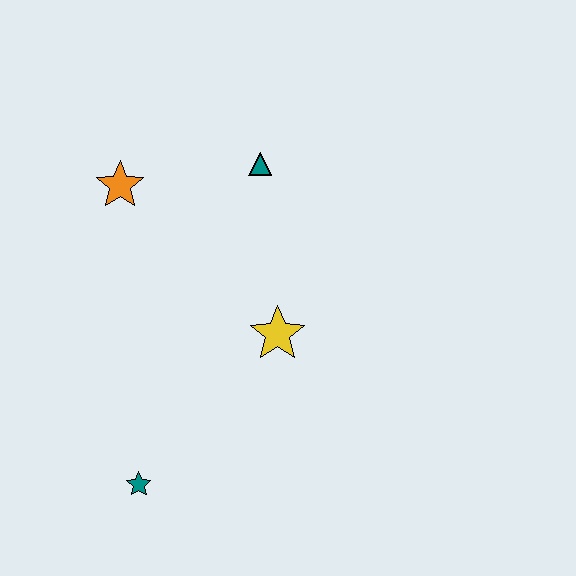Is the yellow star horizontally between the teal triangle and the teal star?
No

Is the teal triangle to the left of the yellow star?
Yes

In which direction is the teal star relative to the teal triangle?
The teal star is below the teal triangle.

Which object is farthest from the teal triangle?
The teal star is farthest from the teal triangle.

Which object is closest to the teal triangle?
The orange star is closest to the teal triangle.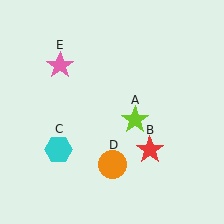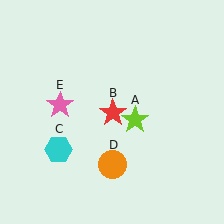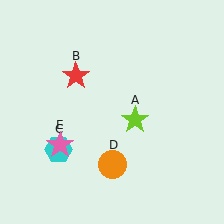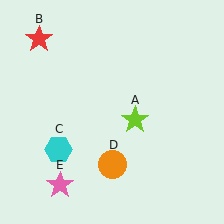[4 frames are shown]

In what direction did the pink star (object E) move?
The pink star (object E) moved down.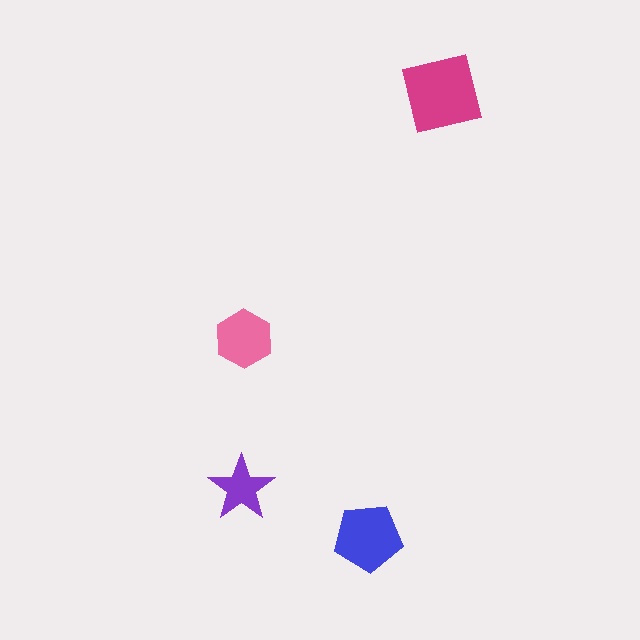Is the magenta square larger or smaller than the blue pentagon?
Larger.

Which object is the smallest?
The purple star.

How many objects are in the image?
There are 4 objects in the image.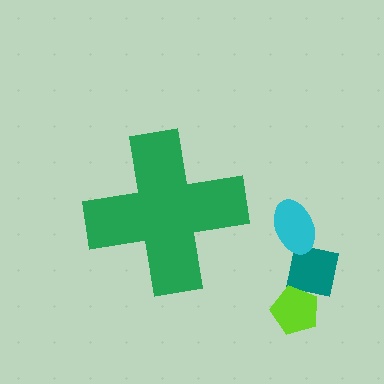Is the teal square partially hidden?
No, the teal square is fully visible.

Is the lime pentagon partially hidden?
No, the lime pentagon is fully visible.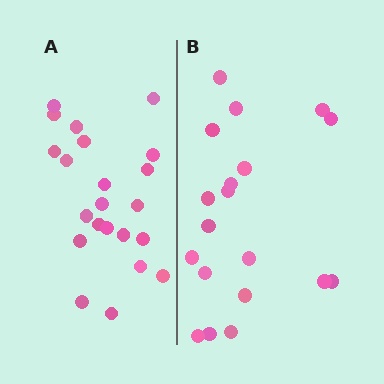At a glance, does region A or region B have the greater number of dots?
Region A (the left region) has more dots.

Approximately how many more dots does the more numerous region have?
Region A has just a few more — roughly 2 or 3 more dots than region B.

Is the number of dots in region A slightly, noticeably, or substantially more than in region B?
Region A has only slightly more — the two regions are fairly close. The ratio is roughly 1.2 to 1.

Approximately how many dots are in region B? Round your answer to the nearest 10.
About 20 dots. (The exact count is 19, which rounds to 20.)